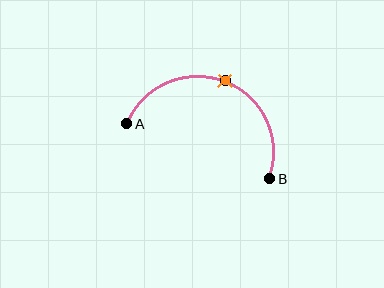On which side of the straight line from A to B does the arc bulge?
The arc bulges above the straight line connecting A and B.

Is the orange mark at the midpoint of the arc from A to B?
Yes. The orange mark lies on the arc at equal arc-length from both A and B — it is the arc midpoint.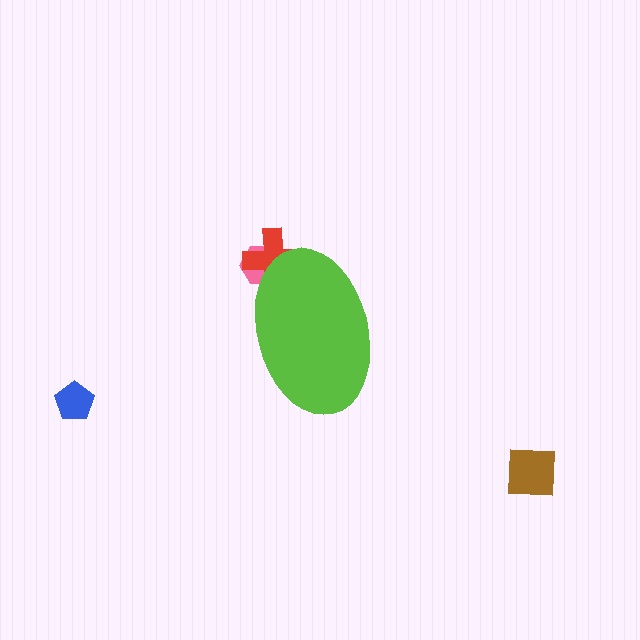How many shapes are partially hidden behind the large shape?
2 shapes are partially hidden.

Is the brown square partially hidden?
No, the brown square is fully visible.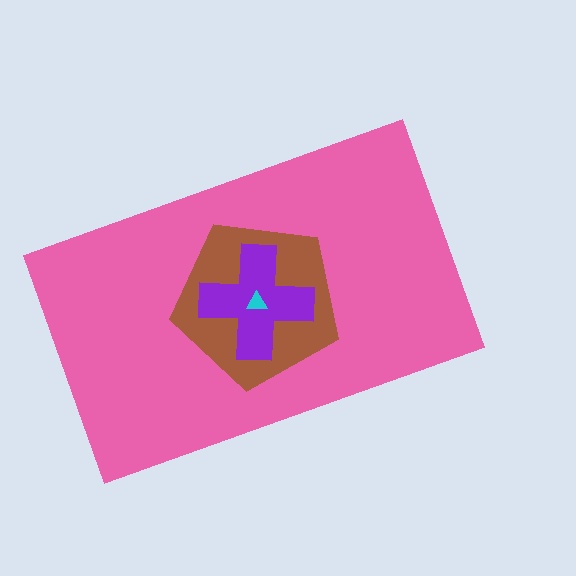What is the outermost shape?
The pink rectangle.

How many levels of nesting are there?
4.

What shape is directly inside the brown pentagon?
The purple cross.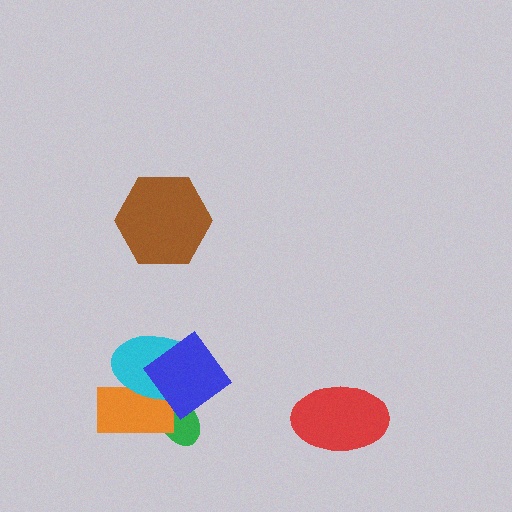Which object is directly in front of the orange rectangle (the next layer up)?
The cyan ellipse is directly in front of the orange rectangle.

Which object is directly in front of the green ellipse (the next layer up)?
The orange rectangle is directly in front of the green ellipse.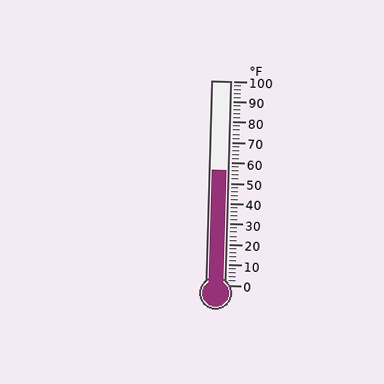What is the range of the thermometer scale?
The thermometer scale ranges from 0°F to 100°F.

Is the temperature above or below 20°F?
The temperature is above 20°F.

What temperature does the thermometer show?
The thermometer shows approximately 56°F.